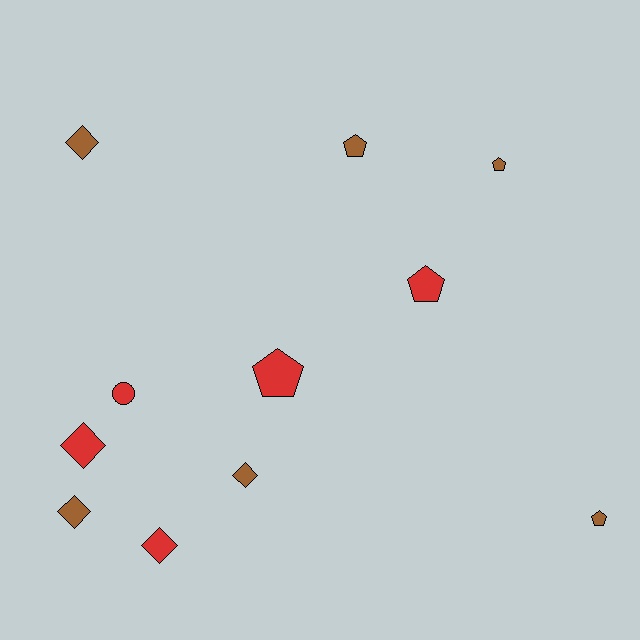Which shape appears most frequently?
Diamond, with 5 objects.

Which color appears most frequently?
Brown, with 6 objects.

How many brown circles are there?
There are no brown circles.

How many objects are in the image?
There are 11 objects.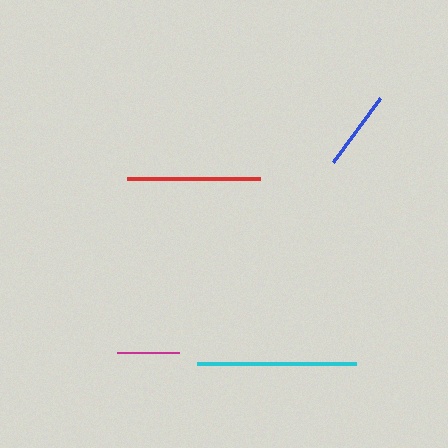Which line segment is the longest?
The cyan line is the longest at approximately 159 pixels.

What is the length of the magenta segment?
The magenta segment is approximately 62 pixels long.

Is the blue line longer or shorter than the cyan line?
The cyan line is longer than the blue line.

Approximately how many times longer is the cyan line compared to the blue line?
The cyan line is approximately 2.0 times the length of the blue line.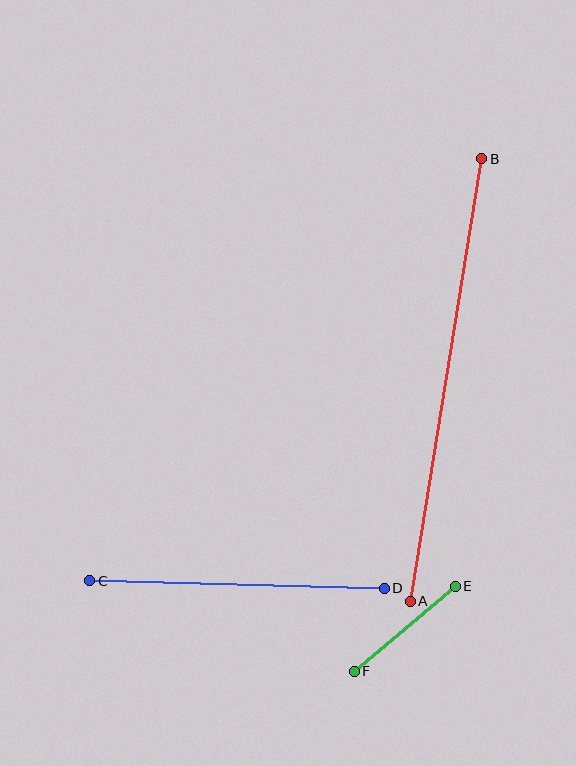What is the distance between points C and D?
The distance is approximately 295 pixels.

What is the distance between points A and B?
The distance is approximately 448 pixels.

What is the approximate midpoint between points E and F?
The midpoint is at approximately (405, 629) pixels.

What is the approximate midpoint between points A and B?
The midpoint is at approximately (446, 380) pixels.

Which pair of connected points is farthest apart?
Points A and B are farthest apart.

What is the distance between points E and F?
The distance is approximately 132 pixels.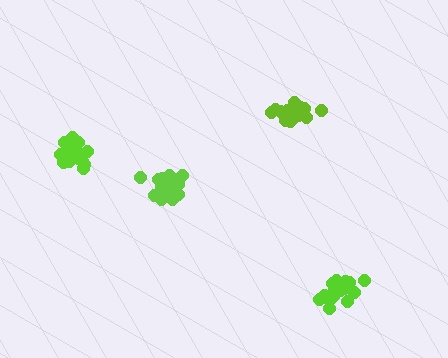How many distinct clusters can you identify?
There are 4 distinct clusters.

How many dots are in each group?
Group 1: 15 dots, Group 2: 21 dots, Group 3: 20 dots, Group 4: 19 dots (75 total).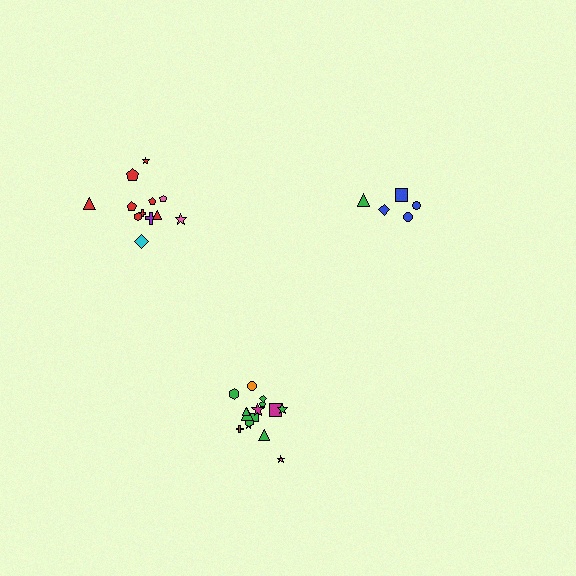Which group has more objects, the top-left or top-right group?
The top-left group.